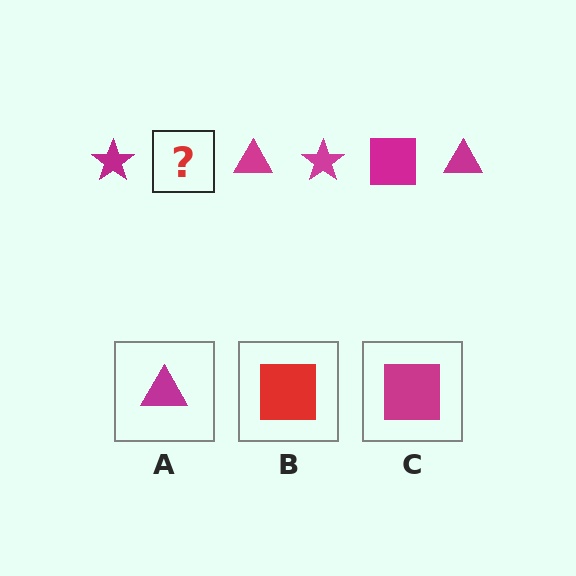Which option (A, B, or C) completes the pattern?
C.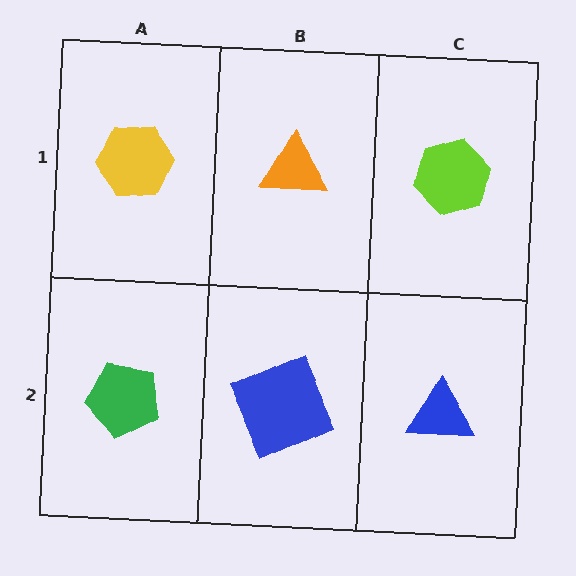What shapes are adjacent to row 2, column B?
An orange triangle (row 1, column B), a green pentagon (row 2, column A), a blue triangle (row 2, column C).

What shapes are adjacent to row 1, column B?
A blue square (row 2, column B), a yellow hexagon (row 1, column A), a lime hexagon (row 1, column C).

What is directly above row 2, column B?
An orange triangle.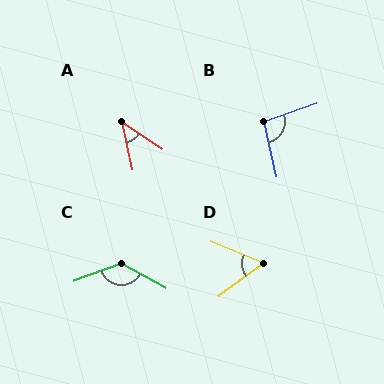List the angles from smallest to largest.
A (44°), D (60°), B (96°), C (131°).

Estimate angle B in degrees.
Approximately 96 degrees.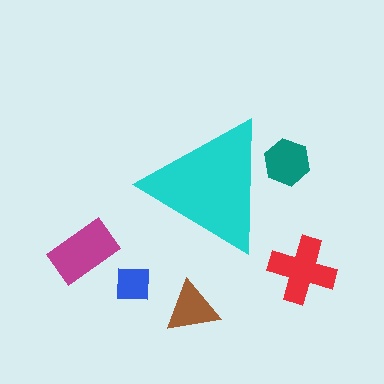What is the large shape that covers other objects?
A cyan triangle.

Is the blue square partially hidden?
No, the blue square is fully visible.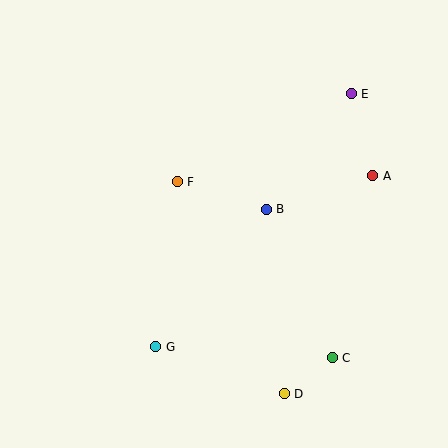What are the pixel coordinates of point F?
Point F is at (177, 182).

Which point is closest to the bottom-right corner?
Point C is closest to the bottom-right corner.